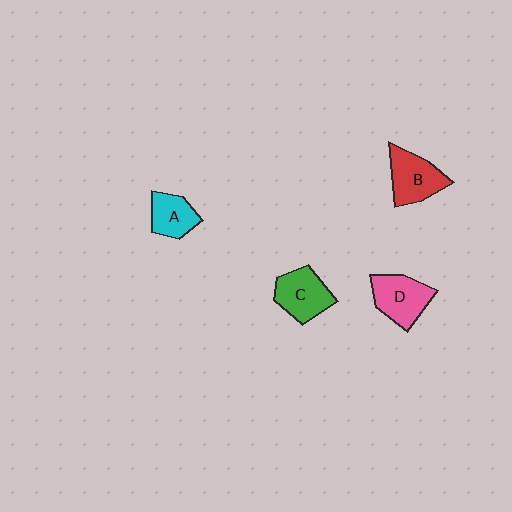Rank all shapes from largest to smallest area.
From largest to smallest: D (pink), B (red), C (green), A (cyan).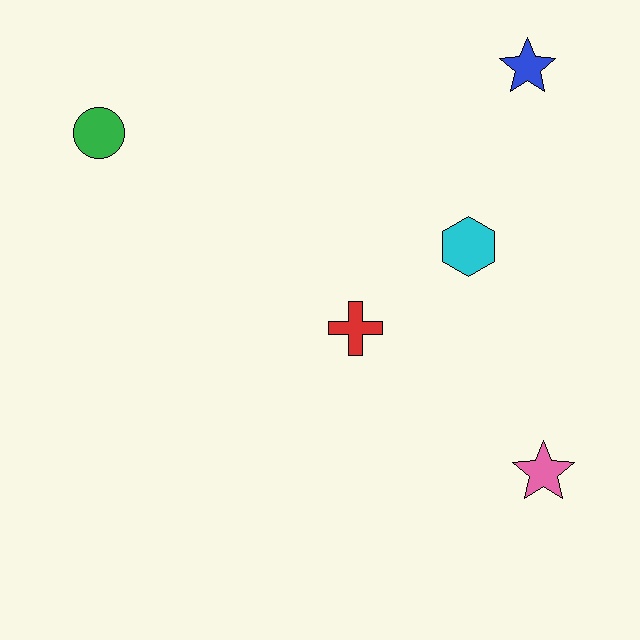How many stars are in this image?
There are 2 stars.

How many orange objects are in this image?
There are no orange objects.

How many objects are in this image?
There are 5 objects.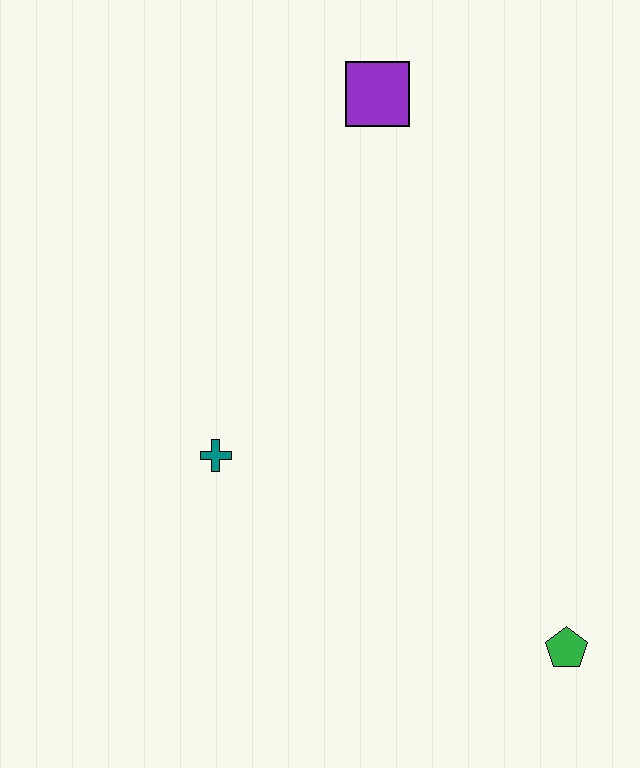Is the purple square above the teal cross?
Yes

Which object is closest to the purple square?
The teal cross is closest to the purple square.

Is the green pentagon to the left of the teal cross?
No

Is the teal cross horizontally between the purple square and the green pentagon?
No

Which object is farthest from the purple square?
The green pentagon is farthest from the purple square.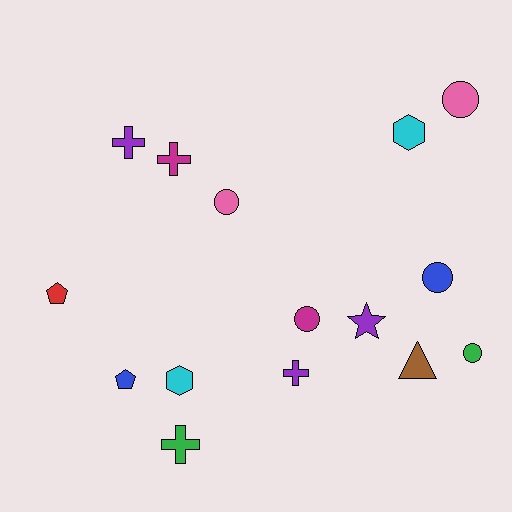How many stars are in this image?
There is 1 star.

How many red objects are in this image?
There is 1 red object.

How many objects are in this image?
There are 15 objects.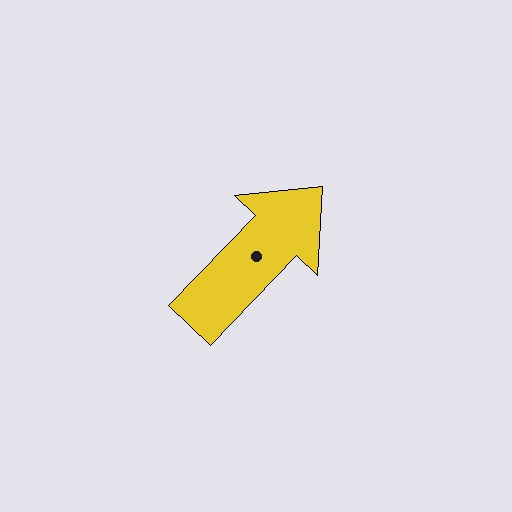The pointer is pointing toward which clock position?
Roughly 1 o'clock.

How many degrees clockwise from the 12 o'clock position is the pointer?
Approximately 44 degrees.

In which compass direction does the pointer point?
Northeast.